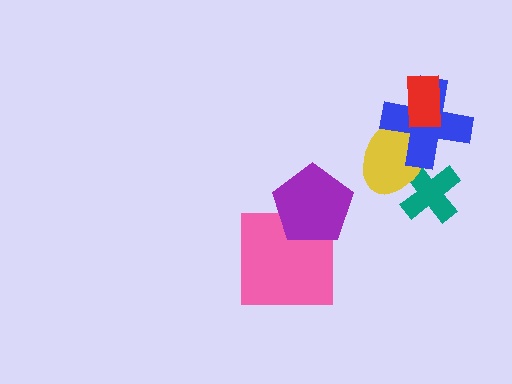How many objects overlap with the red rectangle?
2 objects overlap with the red rectangle.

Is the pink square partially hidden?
Yes, it is partially covered by another shape.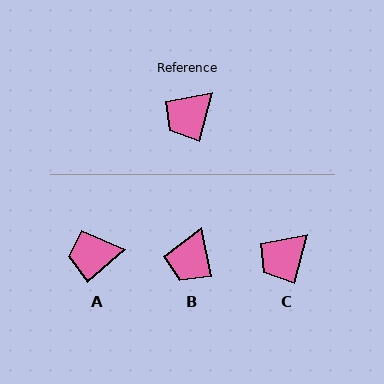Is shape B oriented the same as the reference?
No, it is off by about 27 degrees.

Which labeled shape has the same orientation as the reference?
C.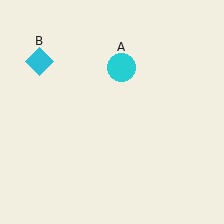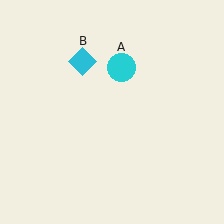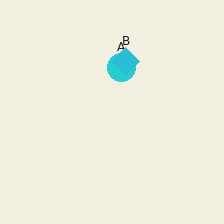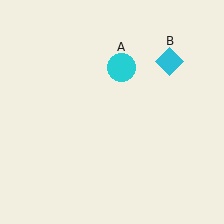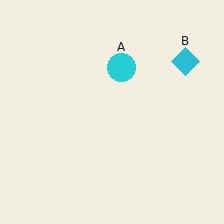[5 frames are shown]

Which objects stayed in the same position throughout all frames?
Cyan circle (object A) remained stationary.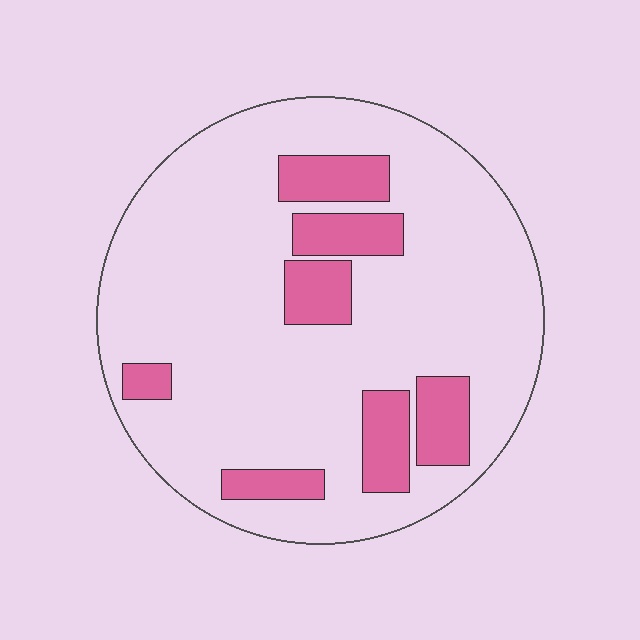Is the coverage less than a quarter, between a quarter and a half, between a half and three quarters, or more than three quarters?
Less than a quarter.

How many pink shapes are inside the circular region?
7.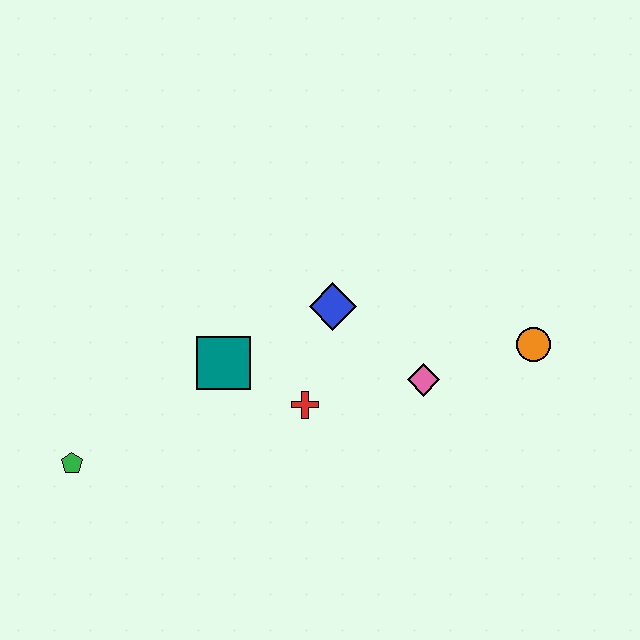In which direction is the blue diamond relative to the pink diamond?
The blue diamond is to the left of the pink diamond.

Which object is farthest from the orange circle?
The green pentagon is farthest from the orange circle.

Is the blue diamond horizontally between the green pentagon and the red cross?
No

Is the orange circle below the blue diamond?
Yes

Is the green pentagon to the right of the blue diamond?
No